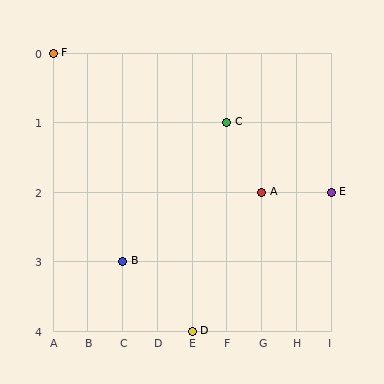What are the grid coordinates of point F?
Point F is at grid coordinates (A, 0).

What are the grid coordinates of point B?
Point B is at grid coordinates (C, 3).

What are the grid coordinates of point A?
Point A is at grid coordinates (G, 2).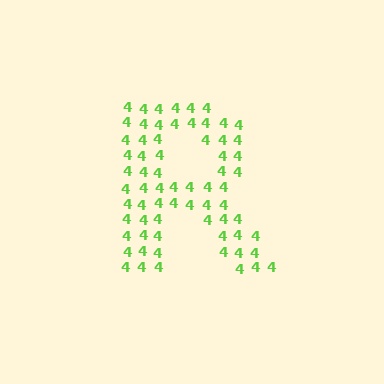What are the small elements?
The small elements are digit 4's.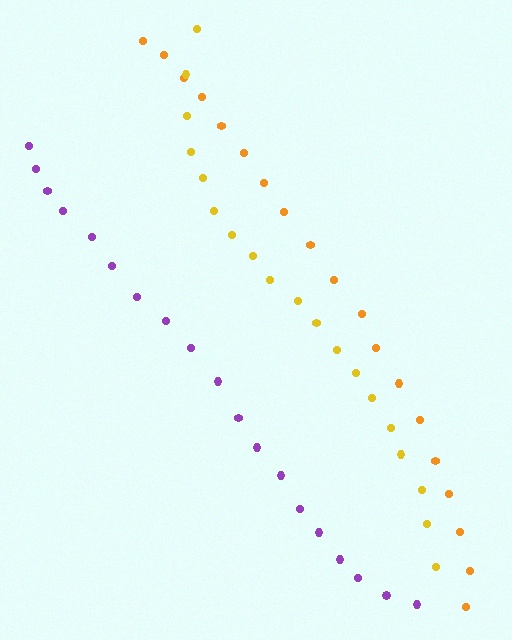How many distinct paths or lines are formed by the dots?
There are 3 distinct paths.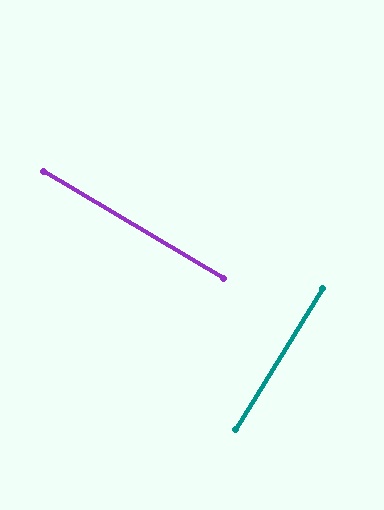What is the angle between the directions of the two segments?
Approximately 89 degrees.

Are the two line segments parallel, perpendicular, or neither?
Perpendicular — they meet at approximately 89°.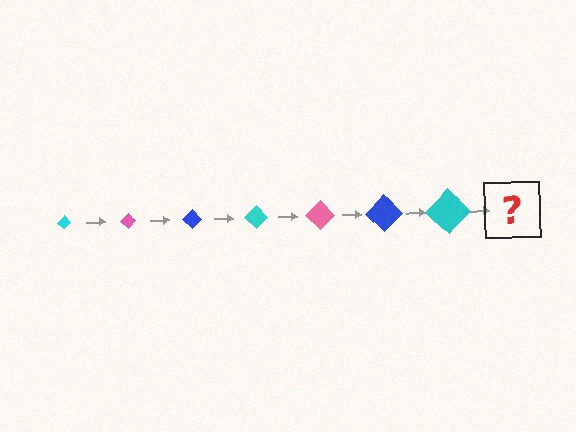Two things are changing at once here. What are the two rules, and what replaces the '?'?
The two rules are that the diamond grows larger each step and the color cycles through cyan, pink, and blue. The '?' should be a pink diamond, larger than the previous one.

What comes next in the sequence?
The next element should be a pink diamond, larger than the previous one.